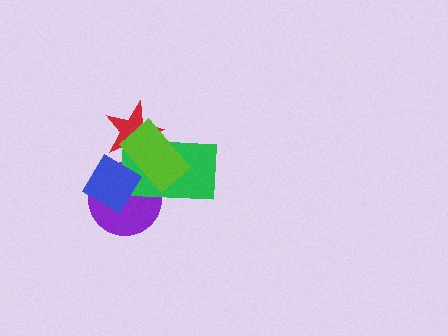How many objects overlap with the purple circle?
3 objects overlap with the purple circle.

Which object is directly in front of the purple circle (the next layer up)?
The green rectangle is directly in front of the purple circle.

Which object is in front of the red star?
The lime rectangle is in front of the red star.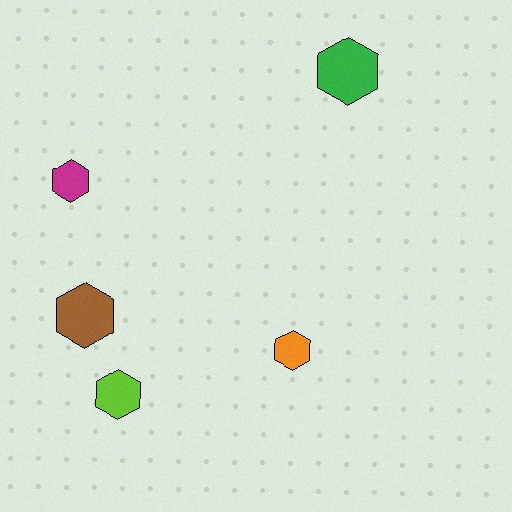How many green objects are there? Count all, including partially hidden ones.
There is 1 green object.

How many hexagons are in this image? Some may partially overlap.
There are 5 hexagons.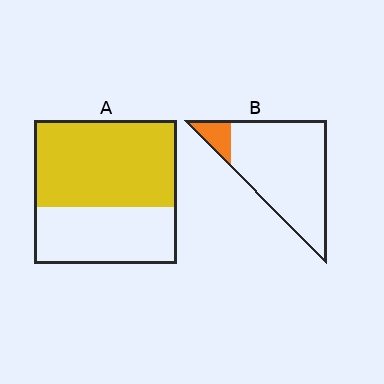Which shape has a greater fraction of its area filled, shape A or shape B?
Shape A.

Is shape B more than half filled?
No.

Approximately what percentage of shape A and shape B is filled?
A is approximately 60% and B is approximately 10%.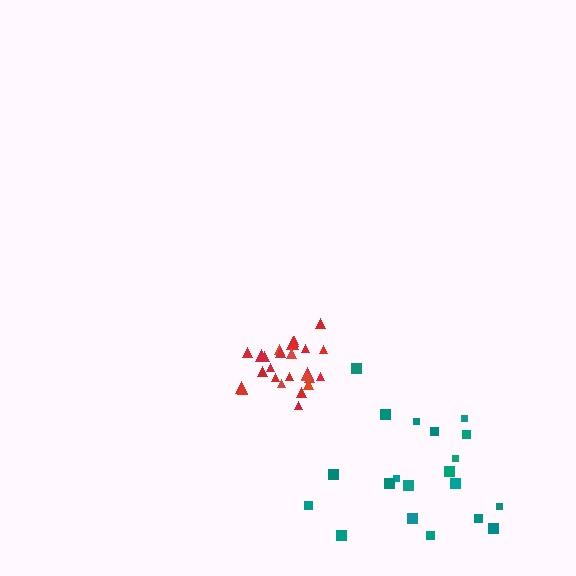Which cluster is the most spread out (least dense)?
Teal.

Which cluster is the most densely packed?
Red.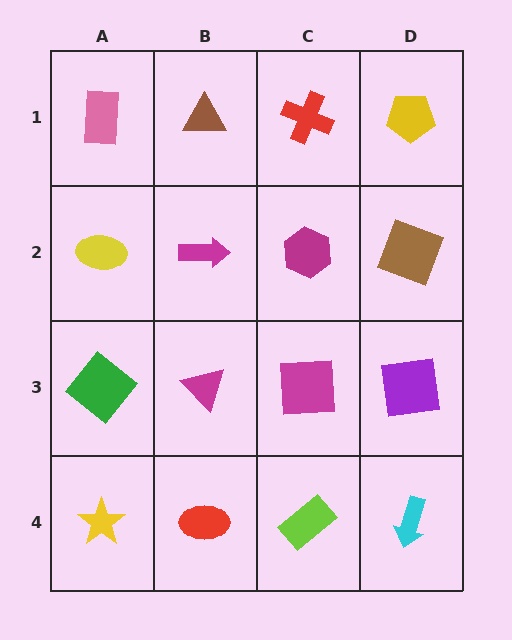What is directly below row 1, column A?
A yellow ellipse.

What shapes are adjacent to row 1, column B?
A magenta arrow (row 2, column B), a pink rectangle (row 1, column A), a red cross (row 1, column C).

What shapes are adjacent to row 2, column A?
A pink rectangle (row 1, column A), a green diamond (row 3, column A), a magenta arrow (row 2, column B).